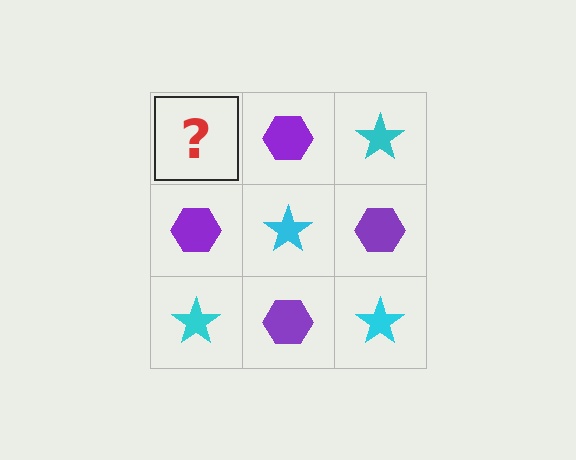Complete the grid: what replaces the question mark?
The question mark should be replaced with a cyan star.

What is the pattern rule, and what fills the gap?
The rule is that it alternates cyan star and purple hexagon in a checkerboard pattern. The gap should be filled with a cyan star.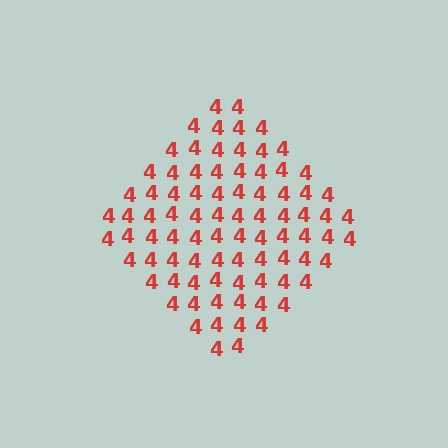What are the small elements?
The small elements are digit 4's.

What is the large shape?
The large shape is a diamond.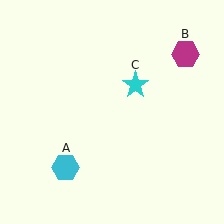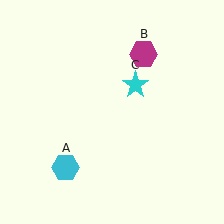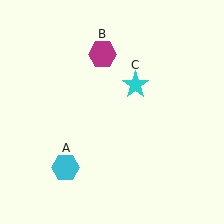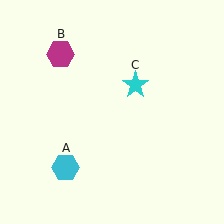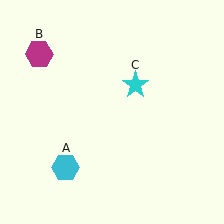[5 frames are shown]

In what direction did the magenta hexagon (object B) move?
The magenta hexagon (object B) moved left.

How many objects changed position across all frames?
1 object changed position: magenta hexagon (object B).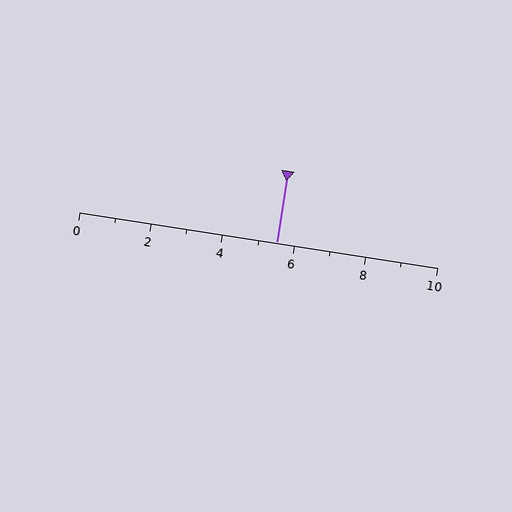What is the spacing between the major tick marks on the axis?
The major ticks are spaced 2 apart.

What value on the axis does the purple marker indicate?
The marker indicates approximately 5.5.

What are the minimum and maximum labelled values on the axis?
The axis runs from 0 to 10.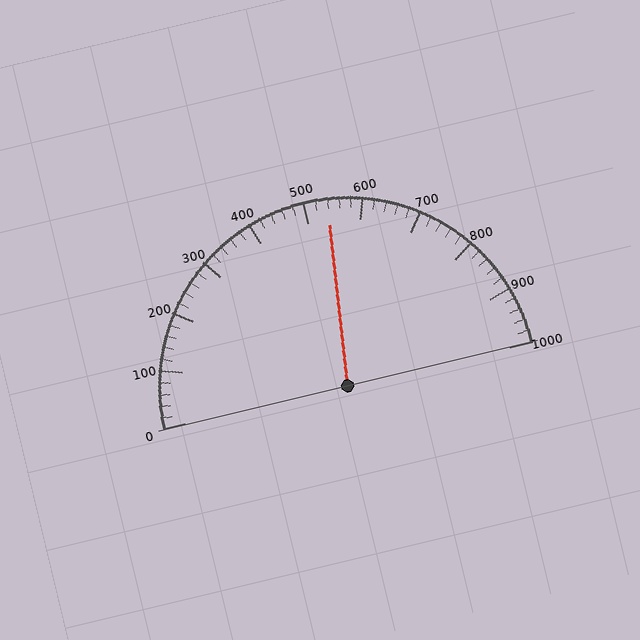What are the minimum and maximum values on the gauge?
The gauge ranges from 0 to 1000.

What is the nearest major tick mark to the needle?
The nearest major tick mark is 500.